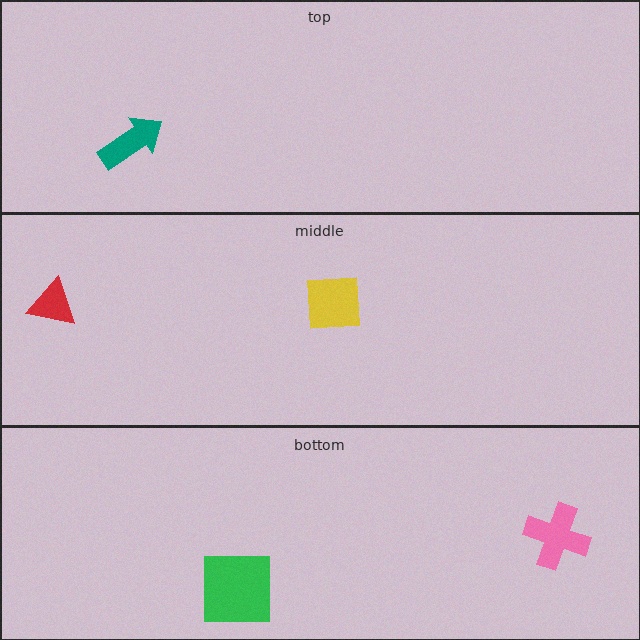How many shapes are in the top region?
1.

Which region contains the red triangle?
The middle region.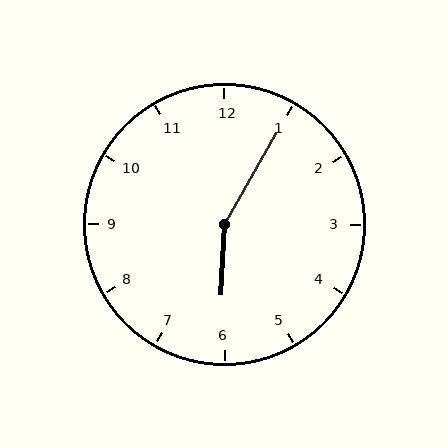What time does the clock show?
6:05.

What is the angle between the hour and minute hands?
Approximately 152 degrees.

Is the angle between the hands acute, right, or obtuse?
It is obtuse.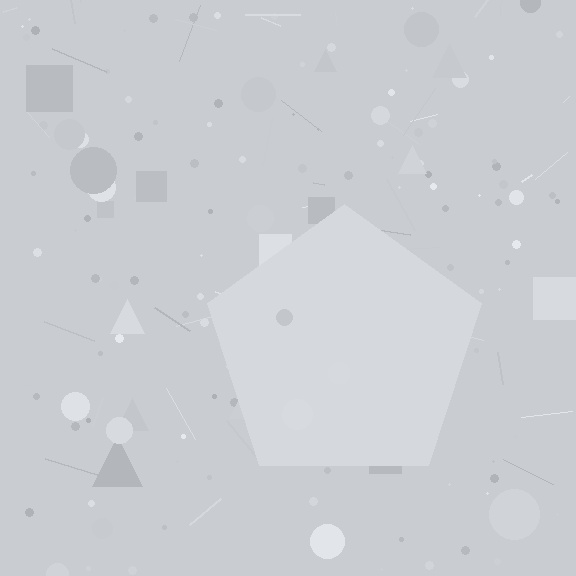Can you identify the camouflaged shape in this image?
The camouflaged shape is a pentagon.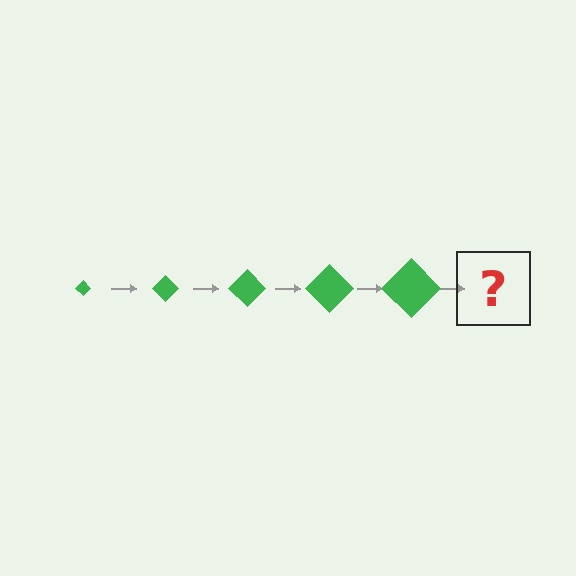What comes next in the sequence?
The next element should be a green diamond, larger than the previous one.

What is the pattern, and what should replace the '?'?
The pattern is that the diamond gets progressively larger each step. The '?' should be a green diamond, larger than the previous one.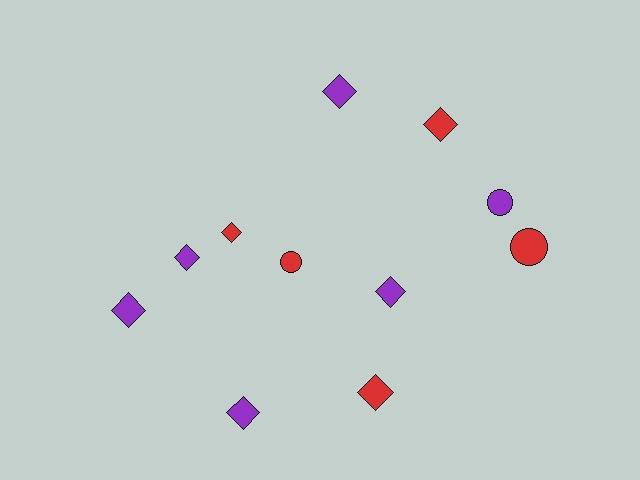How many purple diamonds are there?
There are 5 purple diamonds.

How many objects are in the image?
There are 11 objects.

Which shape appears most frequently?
Diamond, with 8 objects.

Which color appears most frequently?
Purple, with 6 objects.